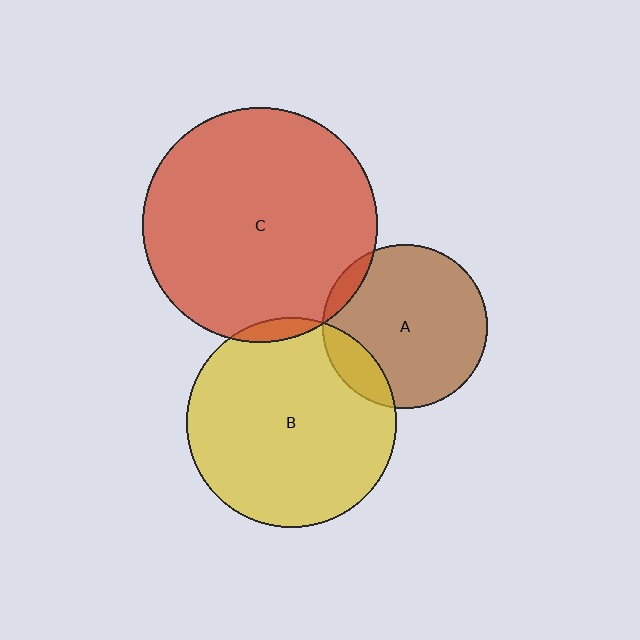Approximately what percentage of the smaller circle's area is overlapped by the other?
Approximately 15%.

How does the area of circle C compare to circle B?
Approximately 1.3 times.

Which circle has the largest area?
Circle C (red).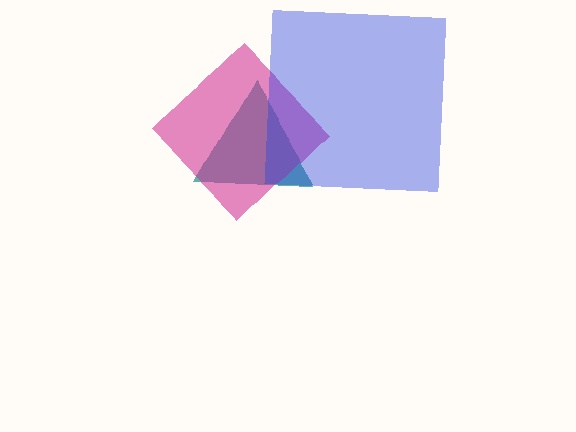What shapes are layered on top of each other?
The layered shapes are: a teal triangle, a magenta diamond, a blue square.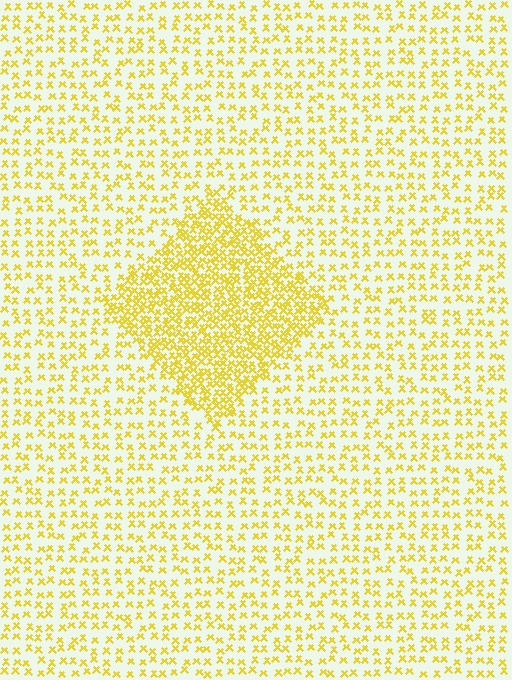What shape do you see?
I see a diamond.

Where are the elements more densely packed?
The elements are more densely packed inside the diamond boundary.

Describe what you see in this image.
The image contains small yellow elements arranged at two different densities. A diamond-shaped region is visible where the elements are more densely packed than the surrounding area.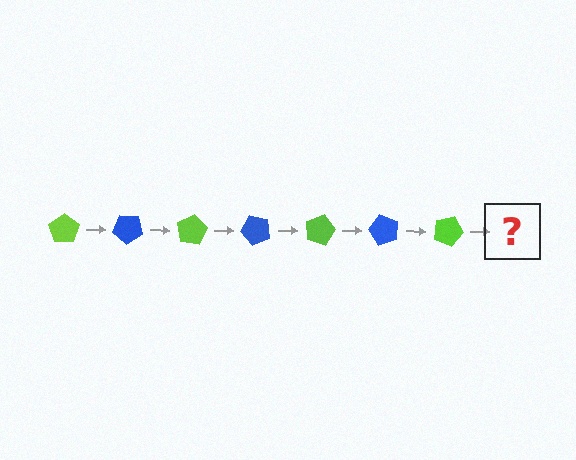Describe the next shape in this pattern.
It should be a blue pentagon, rotated 280 degrees from the start.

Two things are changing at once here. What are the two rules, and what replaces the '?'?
The two rules are that it rotates 40 degrees each step and the color cycles through lime and blue. The '?' should be a blue pentagon, rotated 280 degrees from the start.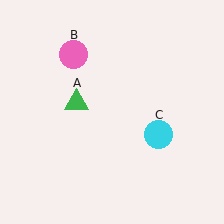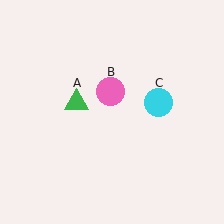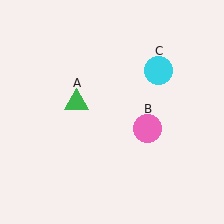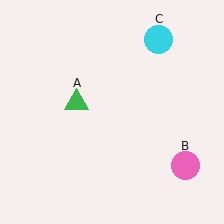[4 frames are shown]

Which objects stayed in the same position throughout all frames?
Green triangle (object A) remained stationary.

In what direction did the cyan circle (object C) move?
The cyan circle (object C) moved up.